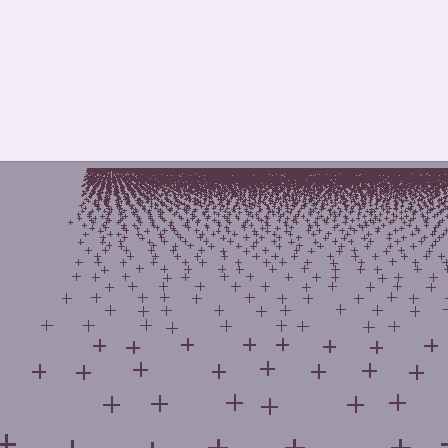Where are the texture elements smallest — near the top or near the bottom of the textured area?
Near the top.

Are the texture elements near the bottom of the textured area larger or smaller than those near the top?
Larger. Near the bottom, elements are closer to the viewer and appear at a bigger on-screen size.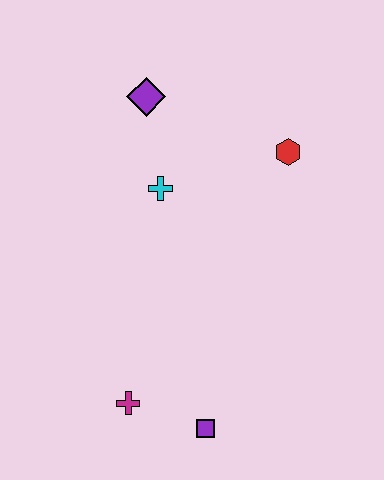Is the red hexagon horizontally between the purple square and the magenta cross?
No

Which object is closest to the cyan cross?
The purple diamond is closest to the cyan cross.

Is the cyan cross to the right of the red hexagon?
No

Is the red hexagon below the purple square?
No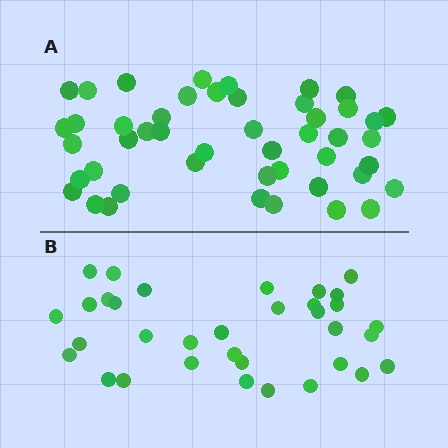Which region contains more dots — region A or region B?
Region A (the top region) has more dots.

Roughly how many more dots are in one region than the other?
Region A has approximately 15 more dots than region B.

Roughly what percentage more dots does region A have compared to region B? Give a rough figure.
About 40% more.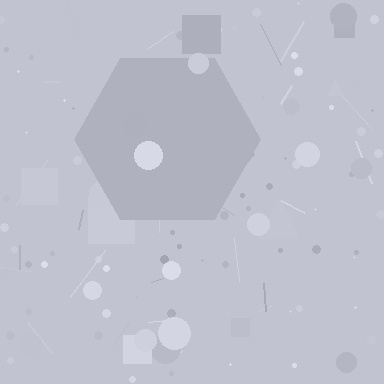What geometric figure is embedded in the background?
A hexagon is embedded in the background.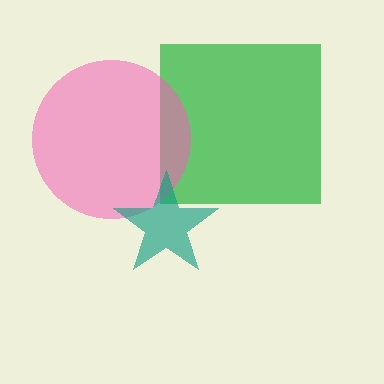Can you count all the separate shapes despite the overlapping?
Yes, there are 3 separate shapes.